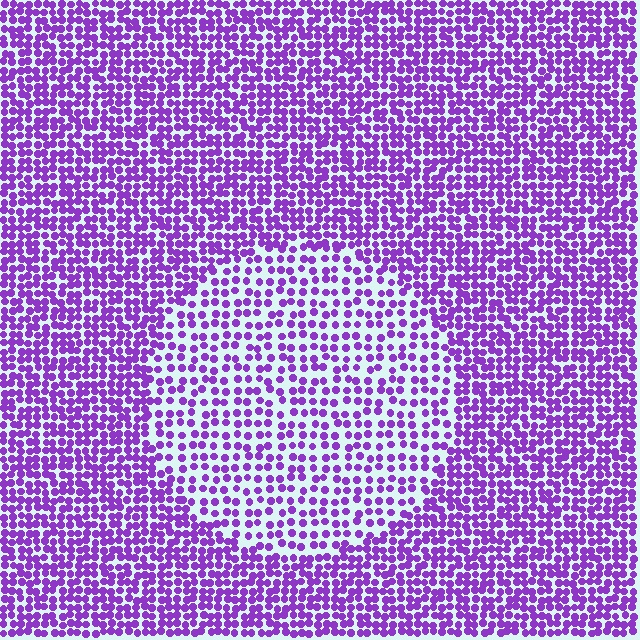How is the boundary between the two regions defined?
The boundary is defined by a change in element density (approximately 1.8x ratio). All elements are the same color, size, and shape.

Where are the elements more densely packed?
The elements are more densely packed outside the circle boundary.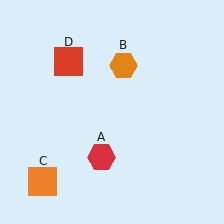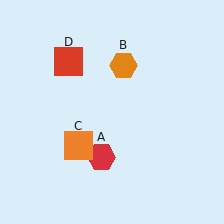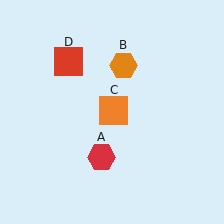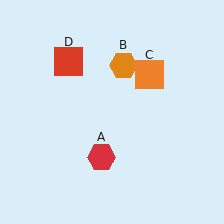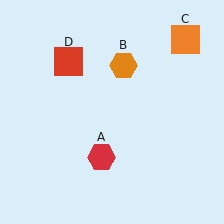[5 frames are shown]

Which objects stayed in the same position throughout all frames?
Red hexagon (object A) and orange hexagon (object B) and red square (object D) remained stationary.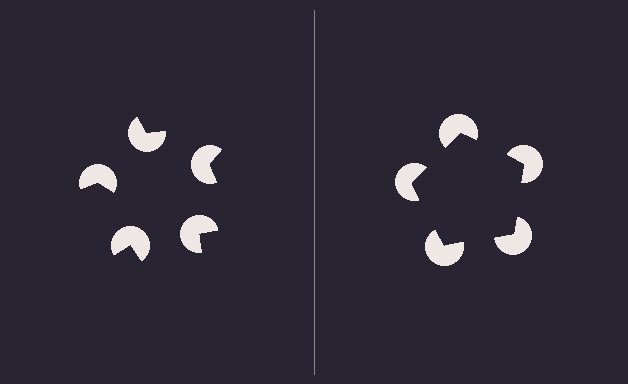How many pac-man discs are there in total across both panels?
10 — 5 on each side.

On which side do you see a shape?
An illusory pentagon appears on the right side. On the left side the wedge cuts are rotated, so no coherent shape forms.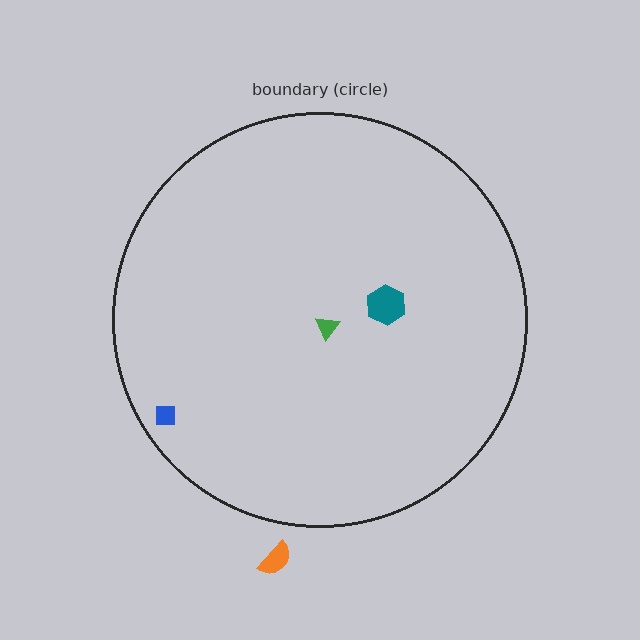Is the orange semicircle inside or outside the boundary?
Outside.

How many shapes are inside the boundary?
3 inside, 1 outside.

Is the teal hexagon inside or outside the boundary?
Inside.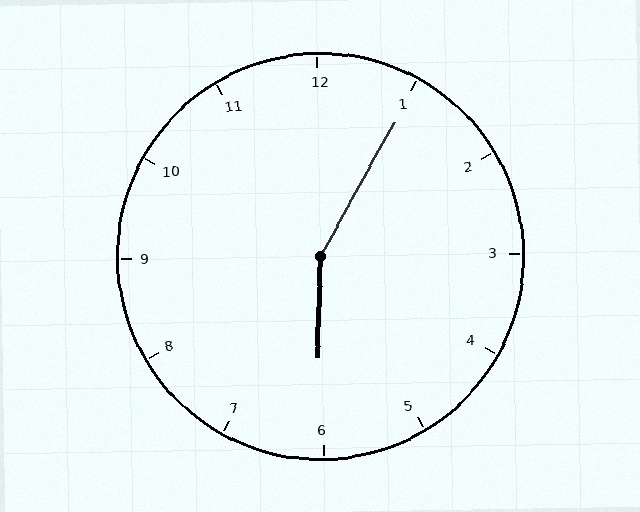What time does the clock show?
6:05.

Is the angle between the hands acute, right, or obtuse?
It is obtuse.